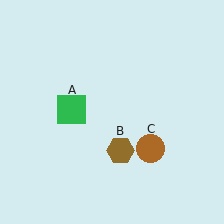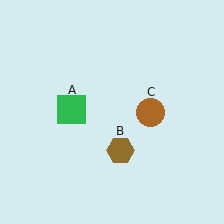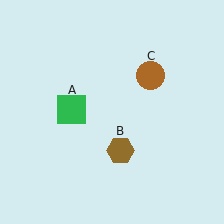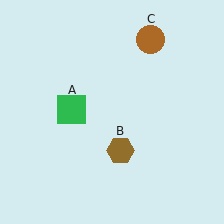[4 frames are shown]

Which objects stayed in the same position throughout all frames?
Green square (object A) and brown hexagon (object B) remained stationary.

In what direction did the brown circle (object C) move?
The brown circle (object C) moved up.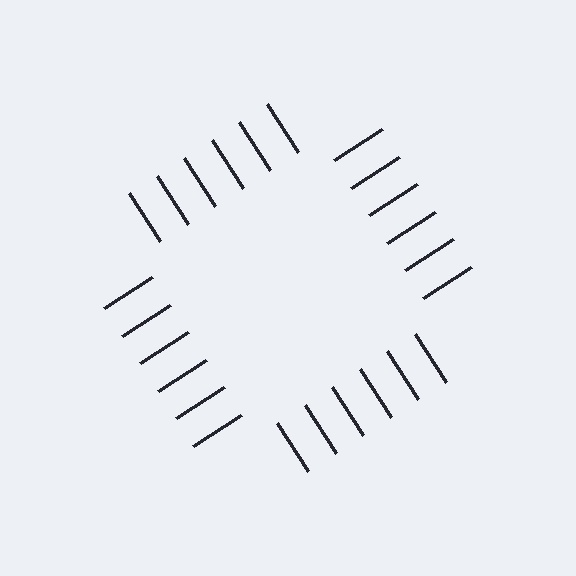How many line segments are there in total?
24 — 6 along each of the 4 edges.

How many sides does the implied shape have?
4 sides — the line-ends trace a square.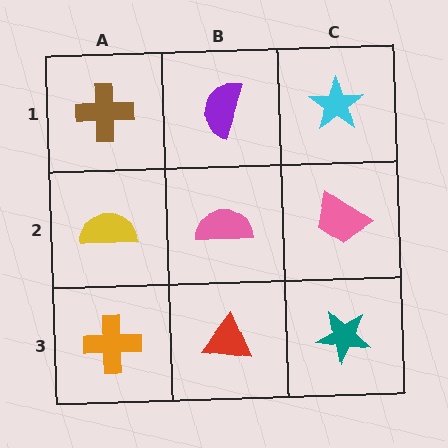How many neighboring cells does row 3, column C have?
2.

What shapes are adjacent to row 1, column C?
A pink trapezoid (row 2, column C), a purple semicircle (row 1, column B).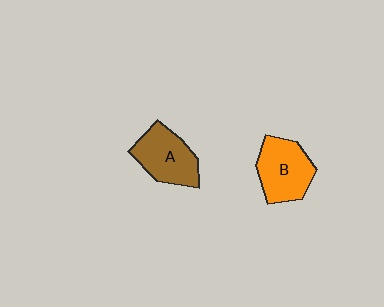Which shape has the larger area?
Shape B (orange).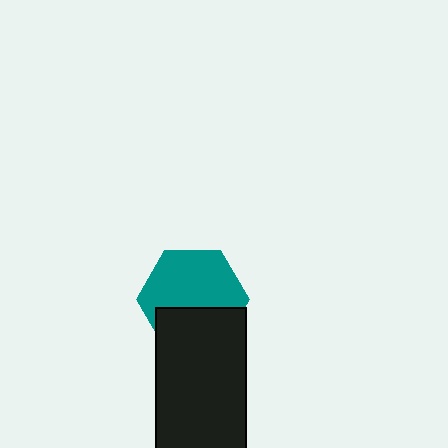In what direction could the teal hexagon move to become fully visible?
The teal hexagon could move up. That would shift it out from behind the black rectangle entirely.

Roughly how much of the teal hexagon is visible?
About half of it is visible (roughly 64%).